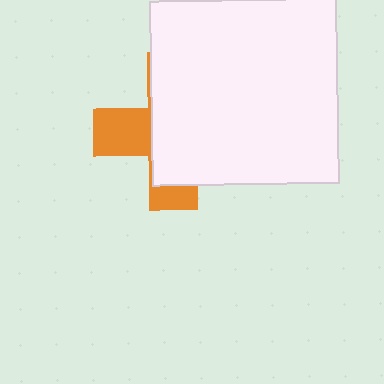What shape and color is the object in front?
The object in front is a white square.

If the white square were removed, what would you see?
You would see the complete orange cross.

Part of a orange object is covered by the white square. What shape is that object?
It is a cross.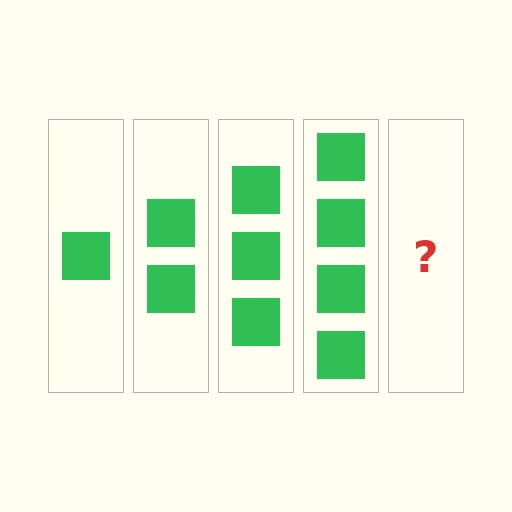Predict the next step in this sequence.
The next step is 5 squares.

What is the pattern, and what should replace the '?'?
The pattern is that each step adds one more square. The '?' should be 5 squares.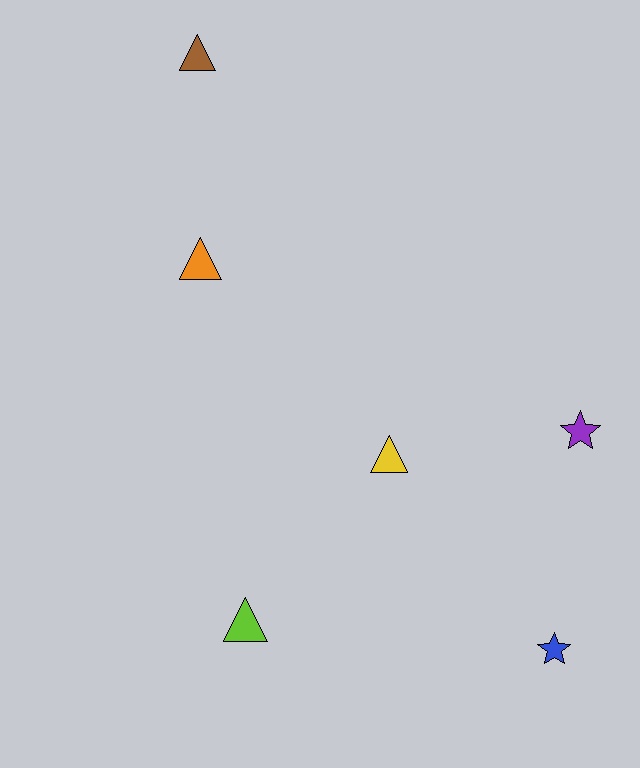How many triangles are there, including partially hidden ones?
There are 4 triangles.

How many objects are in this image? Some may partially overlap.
There are 6 objects.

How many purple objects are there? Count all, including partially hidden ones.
There is 1 purple object.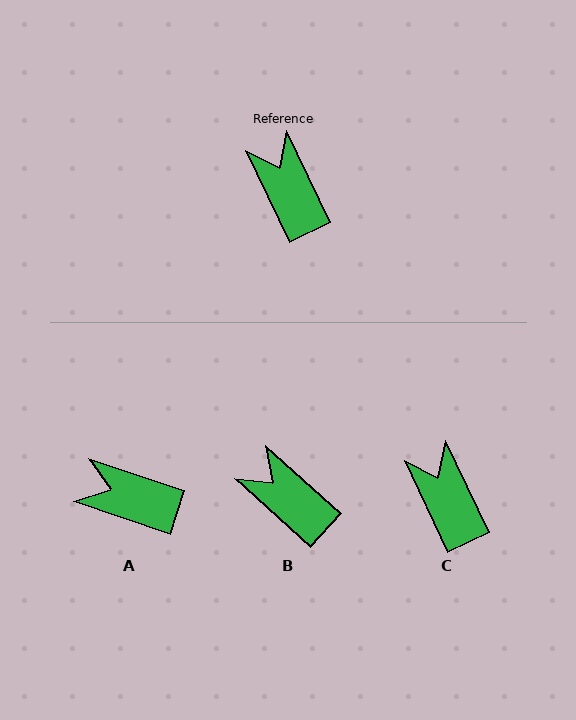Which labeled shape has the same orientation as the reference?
C.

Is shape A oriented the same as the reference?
No, it is off by about 46 degrees.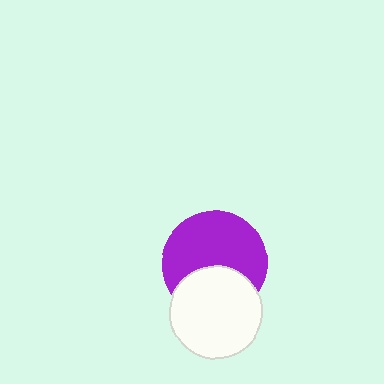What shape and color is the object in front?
The object in front is a white circle.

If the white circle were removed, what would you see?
You would see the complete purple circle.